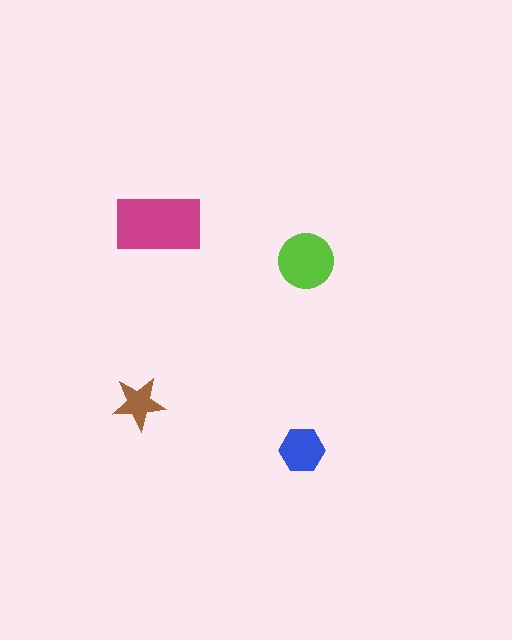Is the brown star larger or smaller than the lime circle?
Smaller.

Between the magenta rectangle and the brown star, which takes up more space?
The magenta rectangle.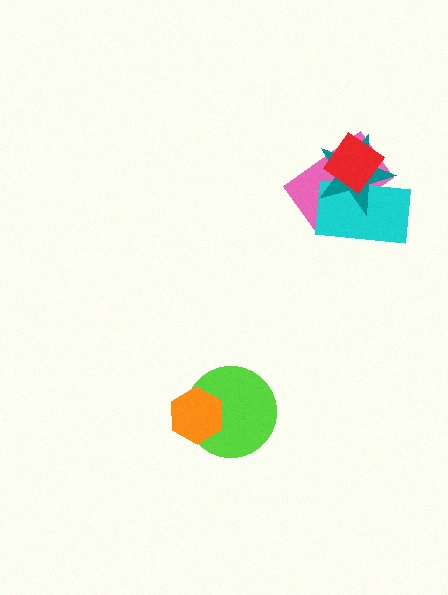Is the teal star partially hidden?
Yes, it is partially covered by another shape.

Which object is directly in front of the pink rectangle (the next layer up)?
The cyan rectangle is directly in front of the pink rectangle.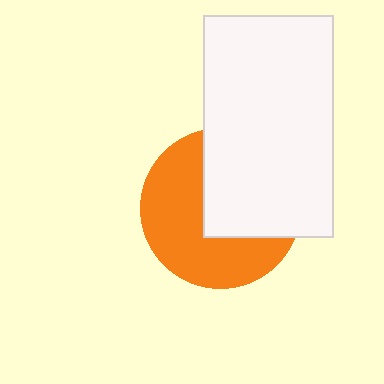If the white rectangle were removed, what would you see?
You would see the complete orange circle.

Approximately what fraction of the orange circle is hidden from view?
Roughly 45% of the orange circle is hidden behind the white rectangle.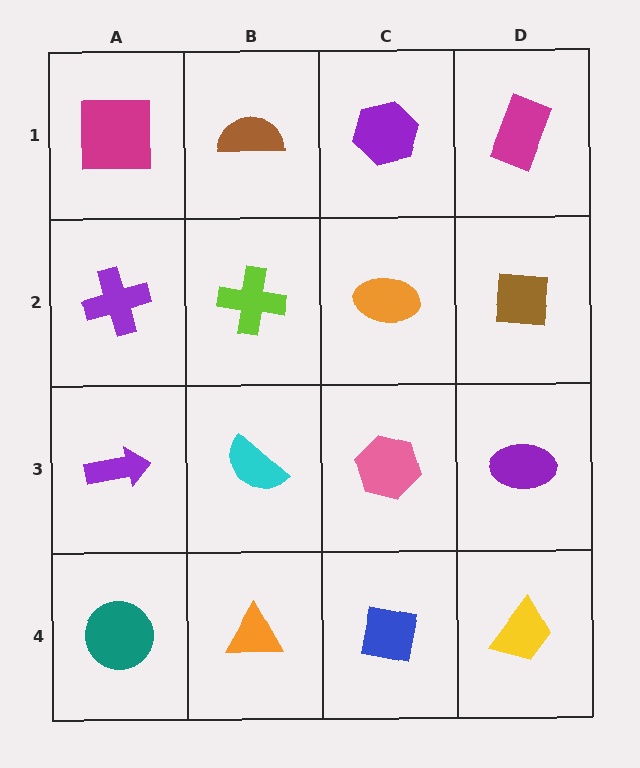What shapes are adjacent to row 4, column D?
A purple ellipse (row 3, column D), a blue square (row 4, column C).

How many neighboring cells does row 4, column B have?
3.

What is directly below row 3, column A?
A teal circle.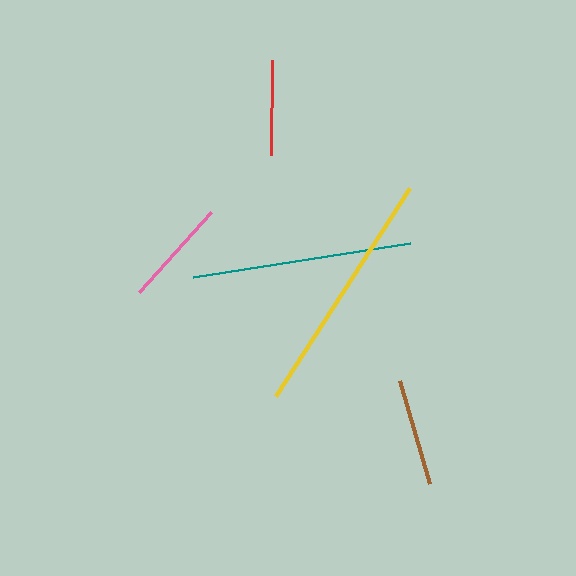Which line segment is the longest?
The yellow line is the longest at approximately 248 pixels.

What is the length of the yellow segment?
The yellow segment is approximately 248 pixels long.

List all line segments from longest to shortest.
From longest to shortest: yellow, teal, pink, brown, red.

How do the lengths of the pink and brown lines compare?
The pink and brown lines are approximately the same length.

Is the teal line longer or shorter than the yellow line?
The yellow line is longer than the teal line.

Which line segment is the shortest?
The red line is the shortest at approximately 95 pixels.